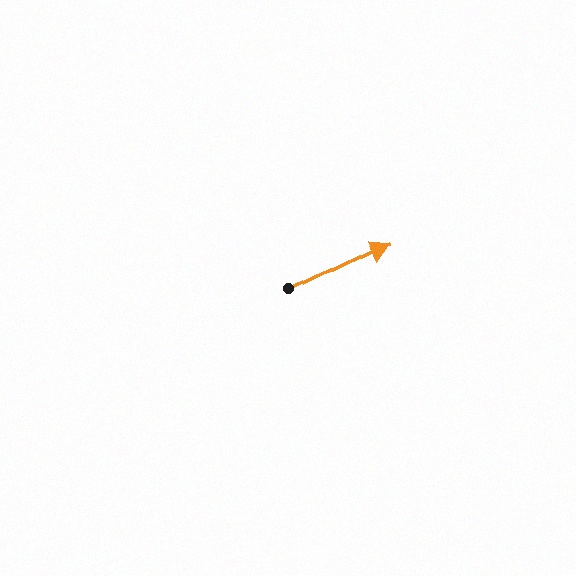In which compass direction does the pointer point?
Northeast.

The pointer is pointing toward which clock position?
Roughly 2 o'clock.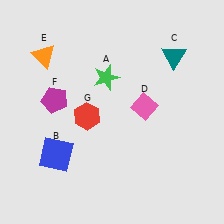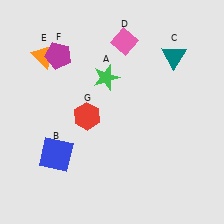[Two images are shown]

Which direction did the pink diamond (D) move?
The pink diamond (D) moved up.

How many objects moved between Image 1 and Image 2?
2 objects moved between the two images.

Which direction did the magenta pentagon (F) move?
The magenta pentagon (F) moved up.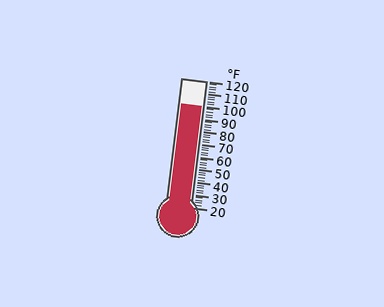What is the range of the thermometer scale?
The thermometer scale ranges from 20°F to 120°F.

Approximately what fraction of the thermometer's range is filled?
The thermometer is filled to approximately 80% of its range.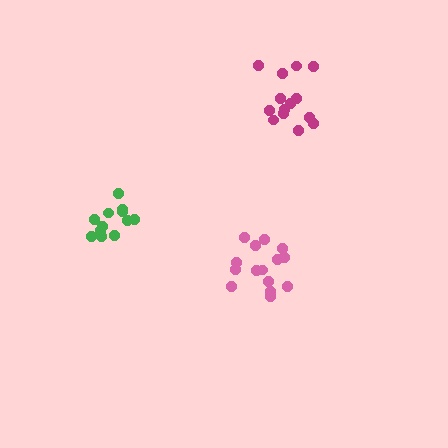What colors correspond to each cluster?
The clusters are colored: magenta, green, pink.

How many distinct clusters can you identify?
There are 3 distinct clusters.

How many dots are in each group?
Group 1: 14 dots, Group 2: 12 dots, Group 3: 16 dots (42 total).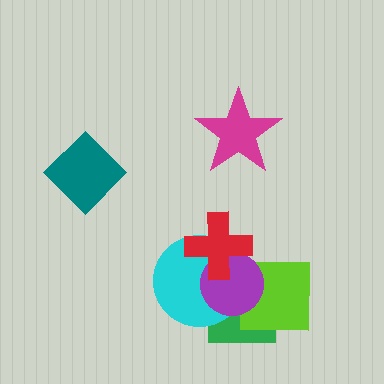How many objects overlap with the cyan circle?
4 objects overlap with the cyan circle.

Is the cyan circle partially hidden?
Yes, it is partially covered by another shape.